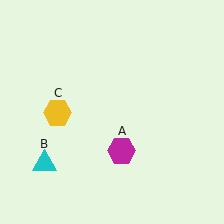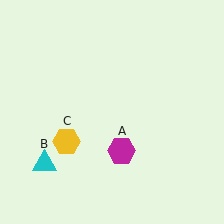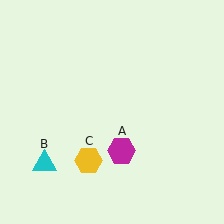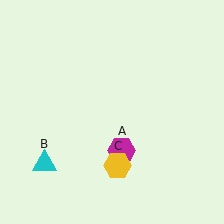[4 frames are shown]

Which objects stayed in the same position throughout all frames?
Magenta hexagon (object A) and cyan triangle (object B) remained stationary.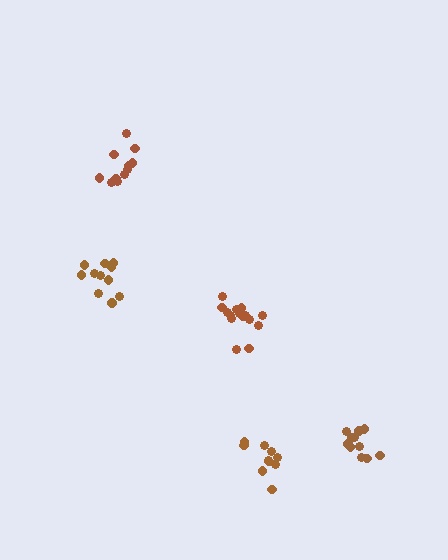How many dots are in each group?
Group 1: 11 dots, Group 2: 11 dots, Group 3: 11 dots, Group 4: 10 dots, Group 5: 15 dots (58 total).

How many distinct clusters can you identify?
There are 5 distinct clusters.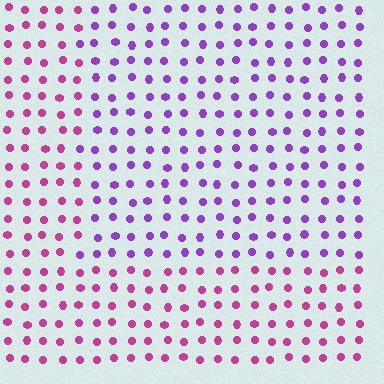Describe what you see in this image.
The image is filled with small magenta elements in a uniform arrangement. A rectangle-shaped region is visible where the elements are tinted to a slightly different hue, forming a subtle color boundary.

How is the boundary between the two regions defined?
The boundary is defined purely by a slight shift in hue (about 42 degrees). Spacing, size, and orientation are identical on both sides.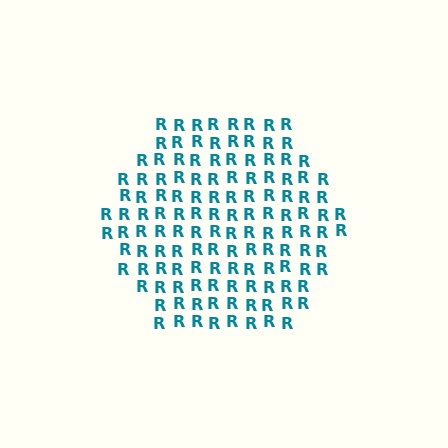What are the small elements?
The small elements are letter R's.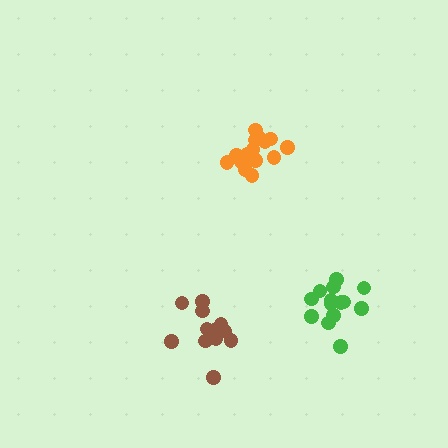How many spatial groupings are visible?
There are 3 spatial groupings.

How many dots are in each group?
Group 1: 13 dots, Group 2: 15 dots, Group 3: 14 dots (42 total).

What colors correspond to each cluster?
The clusters are colored: brown, orange, green.